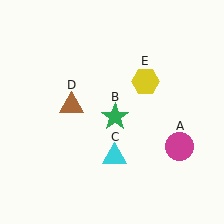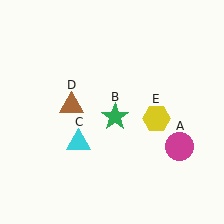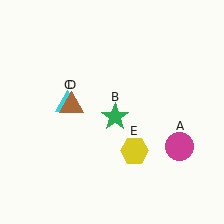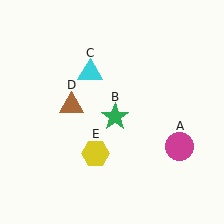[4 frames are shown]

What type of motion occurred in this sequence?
The cyan triangle (object C), yellow hexagon (object E) rotated clockwise around the center of the scene.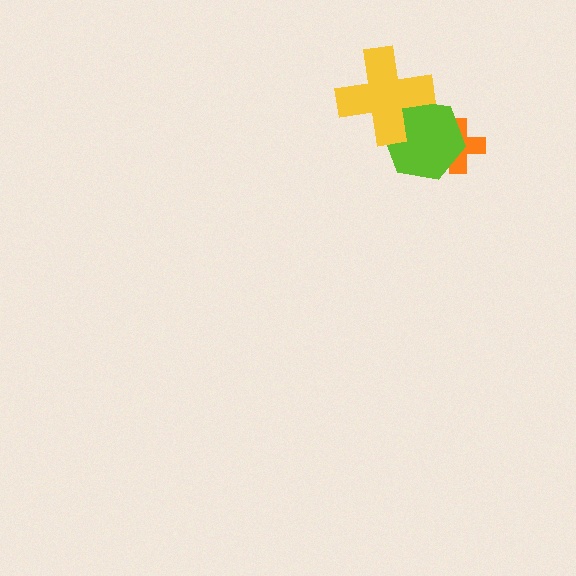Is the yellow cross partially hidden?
No, no other shape covers it.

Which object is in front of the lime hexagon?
The yellow cross is in front of the lime hexagon.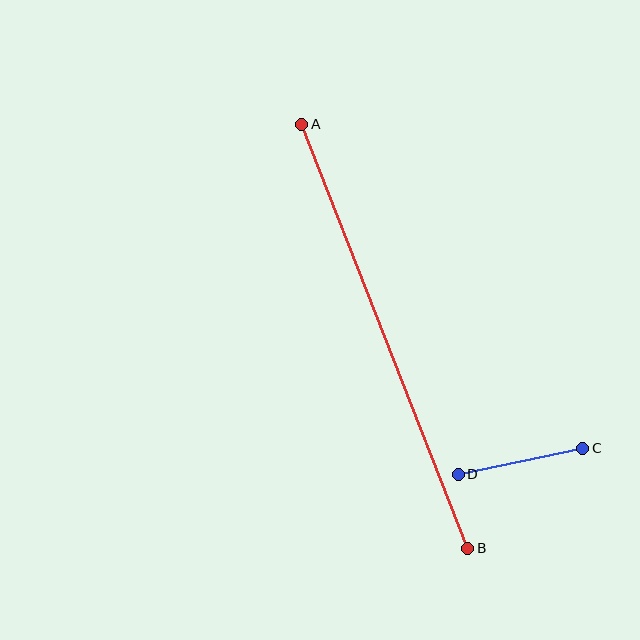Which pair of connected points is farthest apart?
Points A and B are farthest apart.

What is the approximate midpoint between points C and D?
The midpoint is at approximately (521, 461) pixels.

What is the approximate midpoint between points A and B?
The midpoint is at approximately (385, 336) pixels.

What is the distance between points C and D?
The distance is approximately 127 pixels.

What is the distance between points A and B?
The distance is approximately 455 pixels.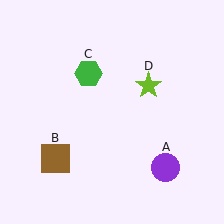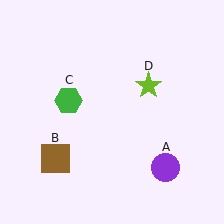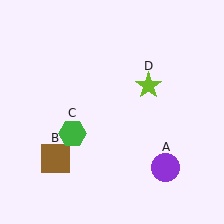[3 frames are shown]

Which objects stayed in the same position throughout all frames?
Purple circle (object A) and brown square (object B) and lime star (object D) remained stationary.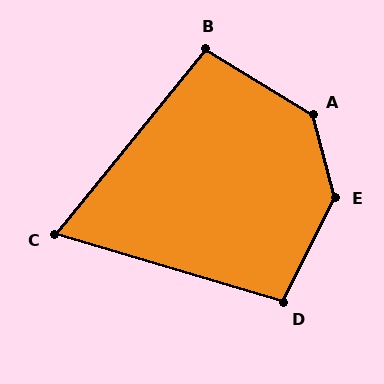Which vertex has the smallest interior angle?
C, at approximately 68 degrees.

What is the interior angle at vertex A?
Approximately 137 degrees (obtuse).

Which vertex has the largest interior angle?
E, at approximately 138 degrees.